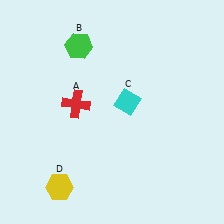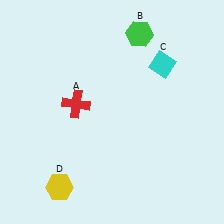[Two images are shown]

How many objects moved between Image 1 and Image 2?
2 objects moved between the two images.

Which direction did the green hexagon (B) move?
The green hexagon (B) moved right.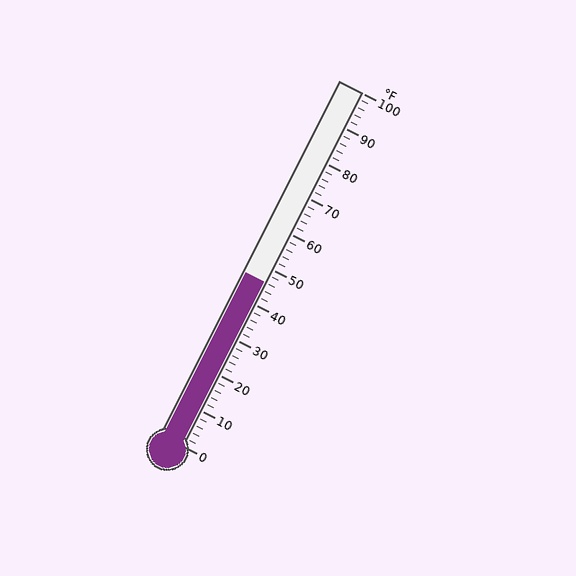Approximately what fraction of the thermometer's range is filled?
The thermometer is filled to approximately 45% of its range.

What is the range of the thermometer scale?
The thermometer scale ranges from 0°F to 100°F.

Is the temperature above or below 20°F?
The temperature is above 20°F.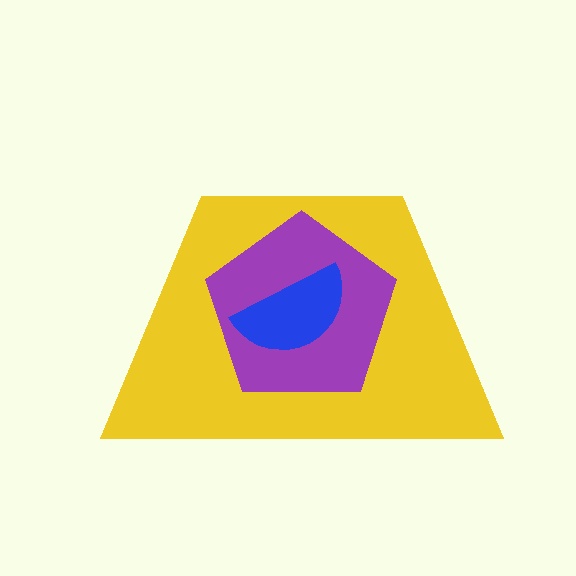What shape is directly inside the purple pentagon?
The blue semicircle.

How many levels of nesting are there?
3.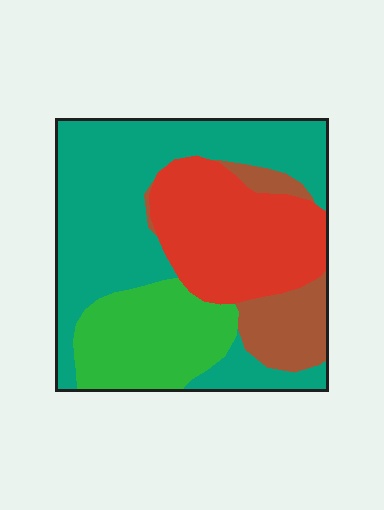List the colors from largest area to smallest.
From largest to smallest: teal, red, green, brown.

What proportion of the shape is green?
Green covers about 20% of the shape.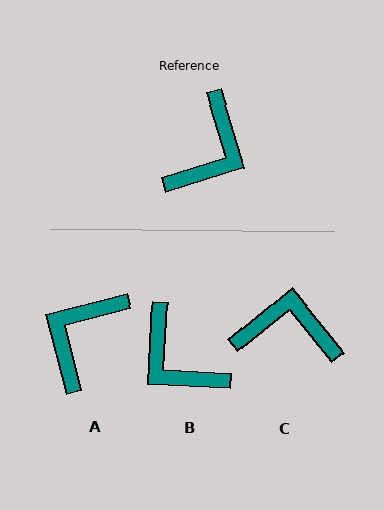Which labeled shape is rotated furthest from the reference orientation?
A, about 177 degrees away.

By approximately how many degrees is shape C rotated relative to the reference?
Approximately 112 degrees counter-clockwise.